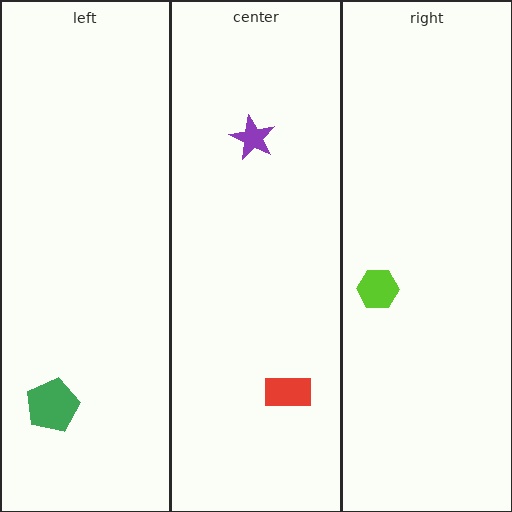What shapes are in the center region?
The red rectangle, the purple star.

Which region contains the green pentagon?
The left region.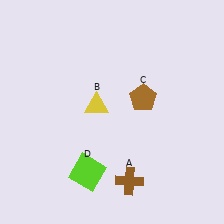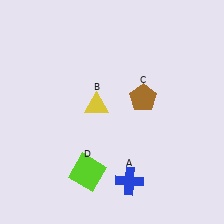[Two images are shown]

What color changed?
The cross (A) changed from brown in Image 1 to blue in Image 2.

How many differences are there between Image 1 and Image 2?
There is 1 difference between the two images.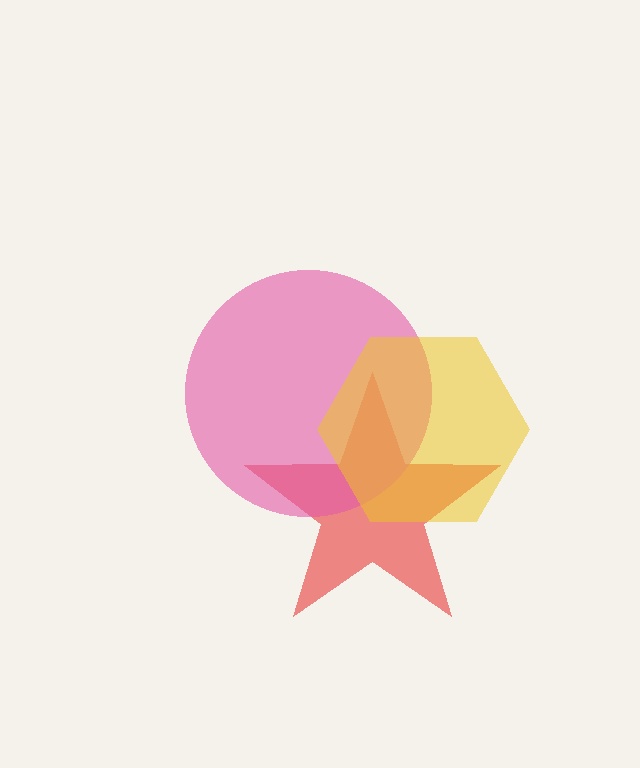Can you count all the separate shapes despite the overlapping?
Yes, there are 3 separate shapes.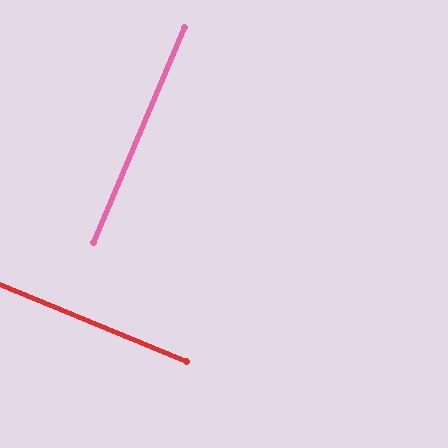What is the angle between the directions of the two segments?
Approximately 89 degrees.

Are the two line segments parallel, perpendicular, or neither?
Perpendicular — they meet at approximately 89°.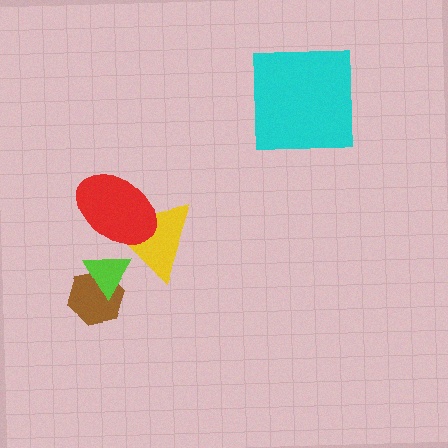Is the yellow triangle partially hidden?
Yes, it is partially covered by another shape.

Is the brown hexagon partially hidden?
Yes, it is partially covered by another shape.